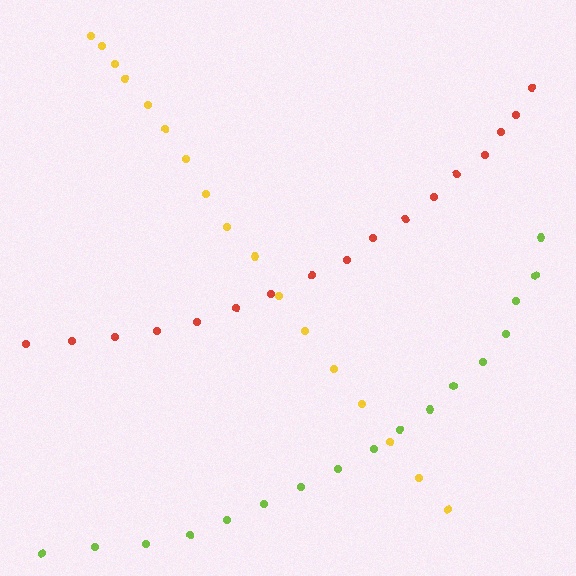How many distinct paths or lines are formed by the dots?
There are 3 distinct paths.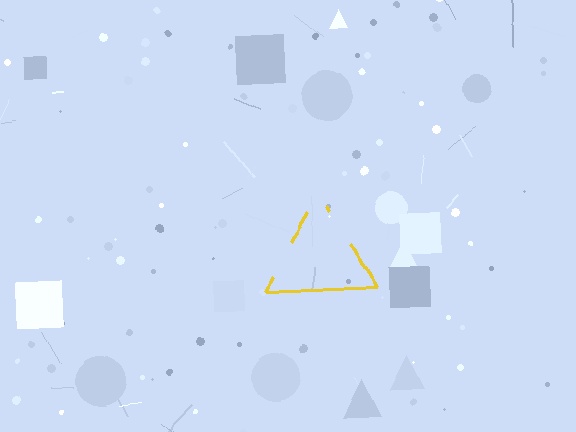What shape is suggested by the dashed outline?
The dashed outline suggests a triangle.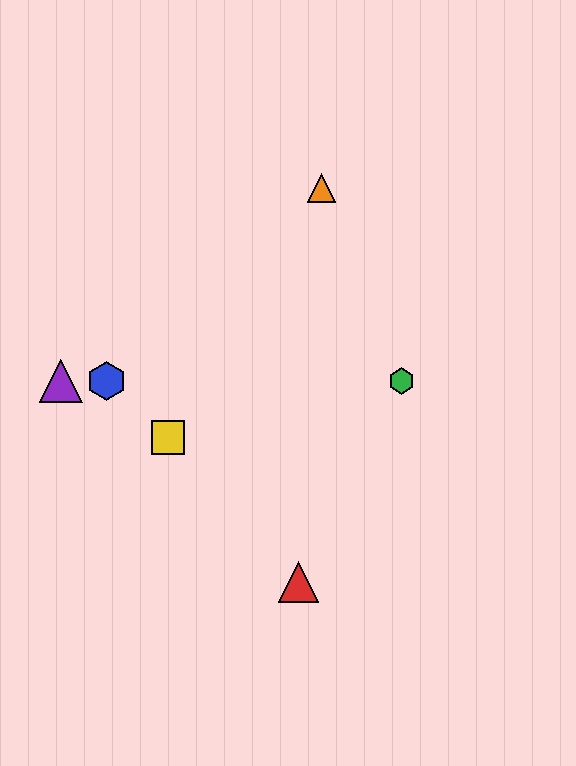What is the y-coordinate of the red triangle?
The red triangle is at y≈582.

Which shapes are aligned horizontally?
The blue hexagon, the green hexagon, the purple triangle are aligned horizontally.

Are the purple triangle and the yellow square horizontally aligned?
No, the purple triangle is at y≈381 and the yellow square is at y≈437.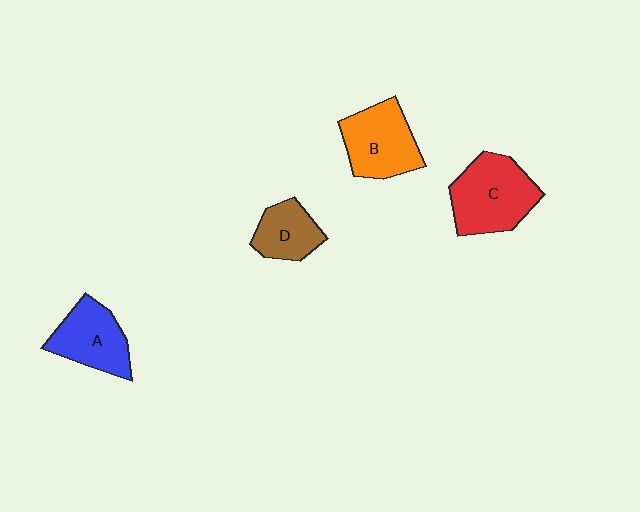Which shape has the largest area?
Shape C (red).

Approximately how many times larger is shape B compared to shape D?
Approximately 1.5 times.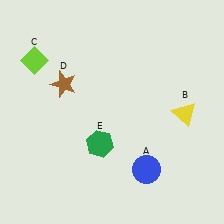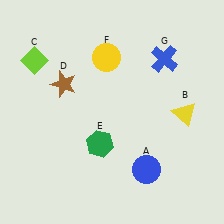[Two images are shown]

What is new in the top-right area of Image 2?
A blue cross (G) was added in the top-right area of Image 2.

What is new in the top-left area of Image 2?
A yellow circle (F) was added in the top-left area of Image 2.